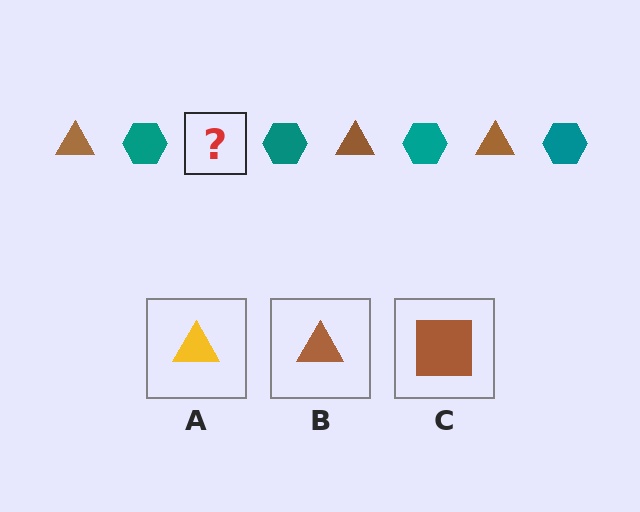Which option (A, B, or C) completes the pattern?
B.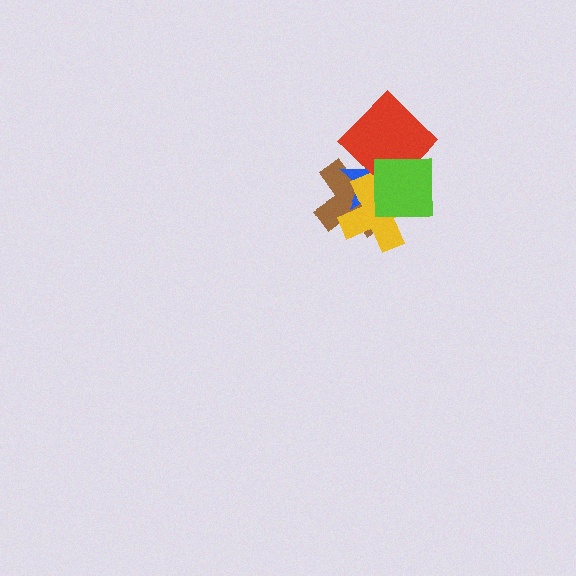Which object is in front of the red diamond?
The lime square is in front of the red diamond.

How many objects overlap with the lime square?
4 objects overlap with the lime square.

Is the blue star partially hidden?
Yes, it is partially covered by another shape.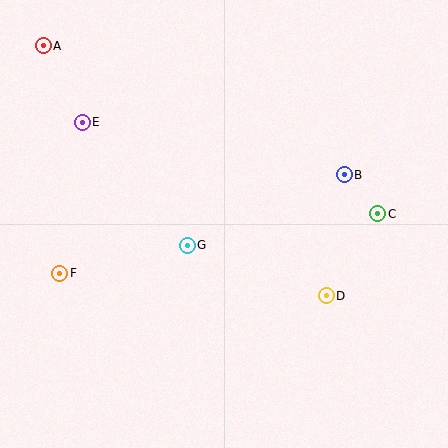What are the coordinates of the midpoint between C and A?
The midpoint between C and A is at (210, 130).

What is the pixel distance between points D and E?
The distance between D and E is 300 pixels.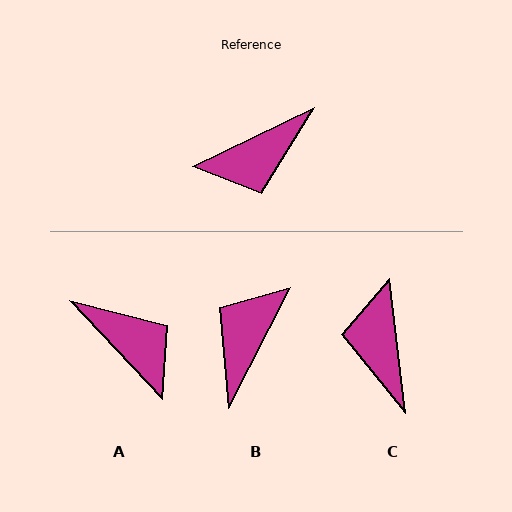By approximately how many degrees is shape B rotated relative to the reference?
Approximately 143 degrees clockwise.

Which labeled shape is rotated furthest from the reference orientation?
B, about 143 degrees away.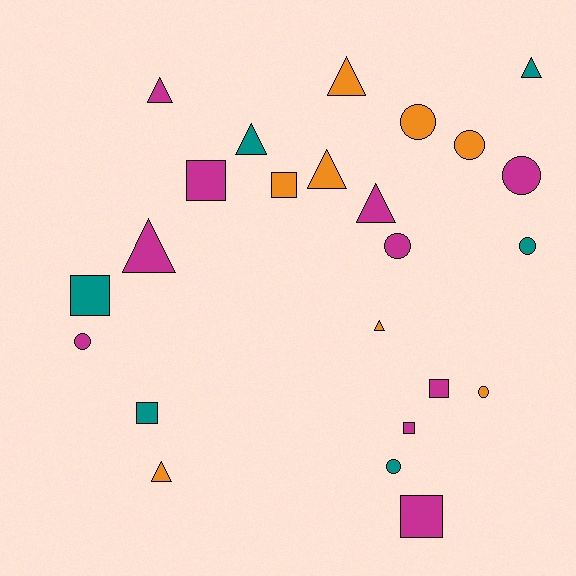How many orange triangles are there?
There are 4 orange triangles.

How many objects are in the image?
There are 24 objects.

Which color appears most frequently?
Magenta, with 10 objects.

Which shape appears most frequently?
Triangle, with 9 objects.